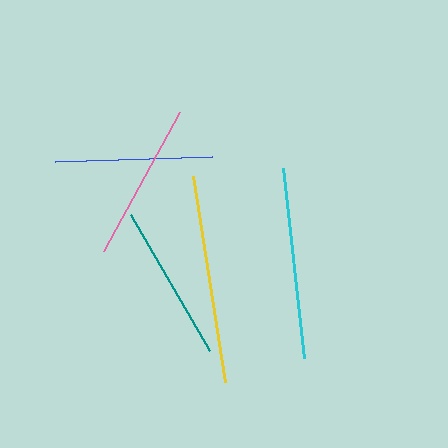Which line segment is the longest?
The yellow line is the longest at approximately 208 pixels.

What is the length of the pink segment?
The pink segment is approximately 158 pixels long.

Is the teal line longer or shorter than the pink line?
The pink line is longer than the teal line.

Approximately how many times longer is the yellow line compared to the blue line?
The yellow line is approximately 1.3 times the length of the blue line.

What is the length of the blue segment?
The blue segment is approximately 157 pixels long.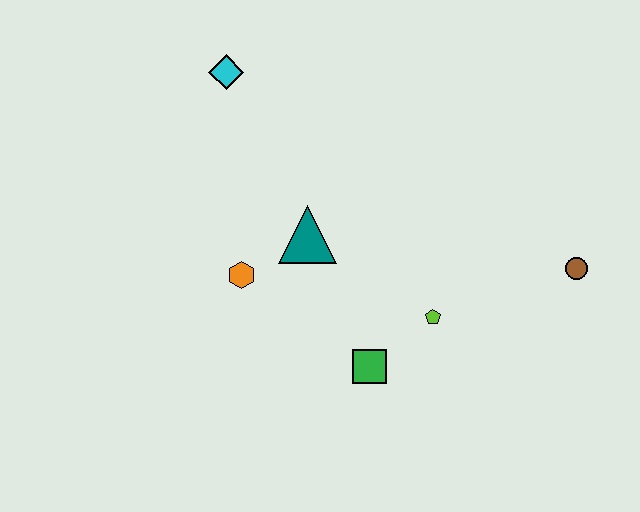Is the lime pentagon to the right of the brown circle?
No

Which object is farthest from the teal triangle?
The brown circle is farthest from the teal triangle.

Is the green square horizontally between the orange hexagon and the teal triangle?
No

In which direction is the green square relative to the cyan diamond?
The green square is below the cyan diamond.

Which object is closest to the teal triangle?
The orange hexagon is closest to the teal triangle.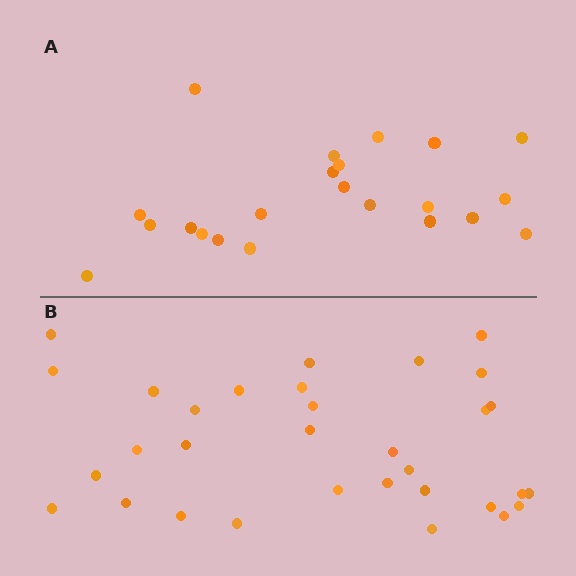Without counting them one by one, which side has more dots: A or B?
Region B (the bottom region) has more dots.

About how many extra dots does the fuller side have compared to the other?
Region B has roughly 10 or so more dots than region A.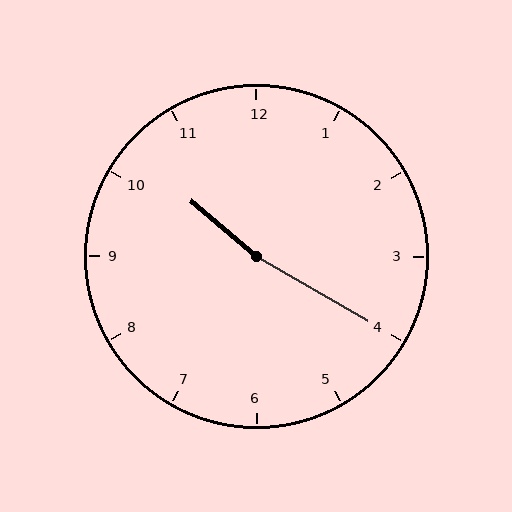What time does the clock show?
10:20.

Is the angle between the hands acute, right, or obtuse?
It is obtuse.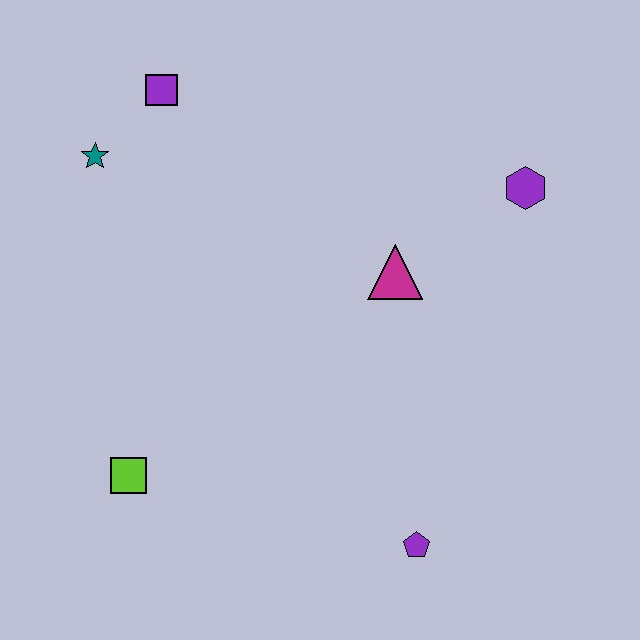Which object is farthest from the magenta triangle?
The lime square is farthest from the magenta triangle.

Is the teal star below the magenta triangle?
No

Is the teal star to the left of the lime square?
Yes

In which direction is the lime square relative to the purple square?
The lime square is below the purple square.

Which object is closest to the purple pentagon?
The magenta triangle is closest to the purple pentagon.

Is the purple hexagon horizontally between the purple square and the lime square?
No